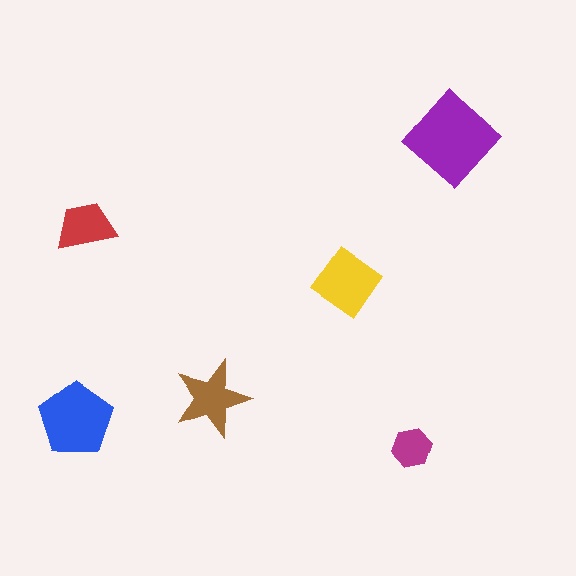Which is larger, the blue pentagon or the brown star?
The blue pentagon.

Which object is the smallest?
The magenta hexagon.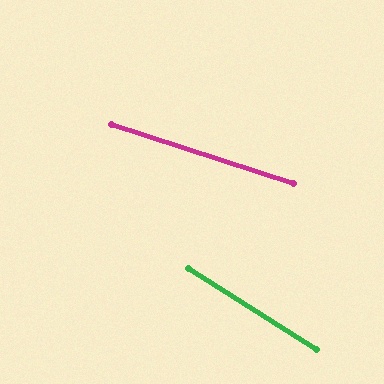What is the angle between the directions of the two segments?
Approximately 14 degrees.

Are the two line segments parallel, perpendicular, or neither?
Neither parallel nor perpendicular — they differ by about 14°.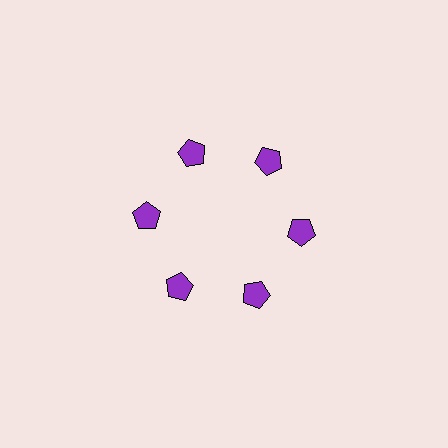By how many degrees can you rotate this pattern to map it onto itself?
The pattern maps onto itself every 60 degrees of rotation.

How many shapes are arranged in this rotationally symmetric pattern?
There are 6 shapes, arranged in 6 groups of 1.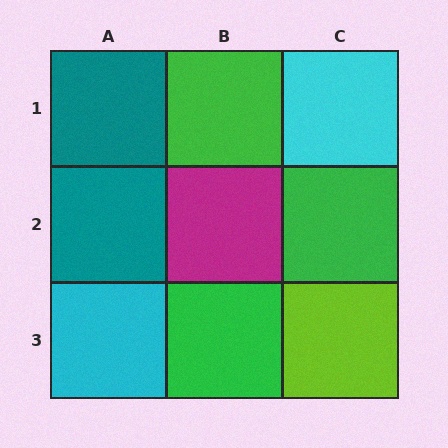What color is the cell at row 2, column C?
Green.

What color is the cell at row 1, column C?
Cyan.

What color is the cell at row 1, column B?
Green.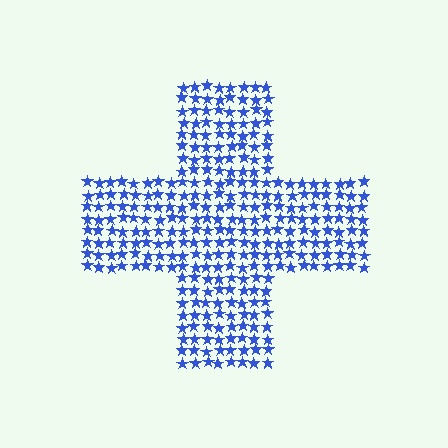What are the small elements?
The small elements are stars.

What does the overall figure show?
The overall figure shows a cross.